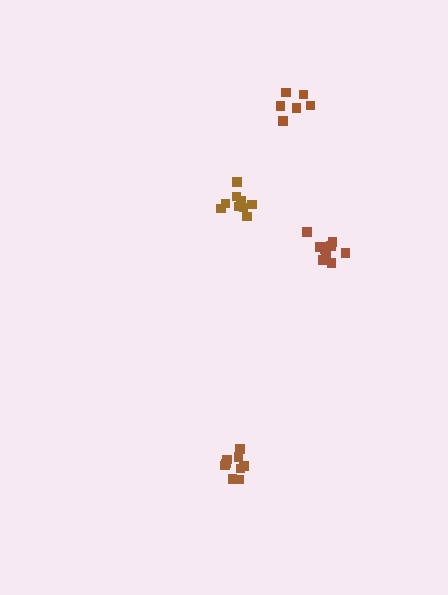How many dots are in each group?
Group 1: 11 dots, Group 2: 6 dots, Group 3: 9 dots, Group 4: 9 dots (35 total).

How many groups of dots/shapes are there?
There are 4 groups.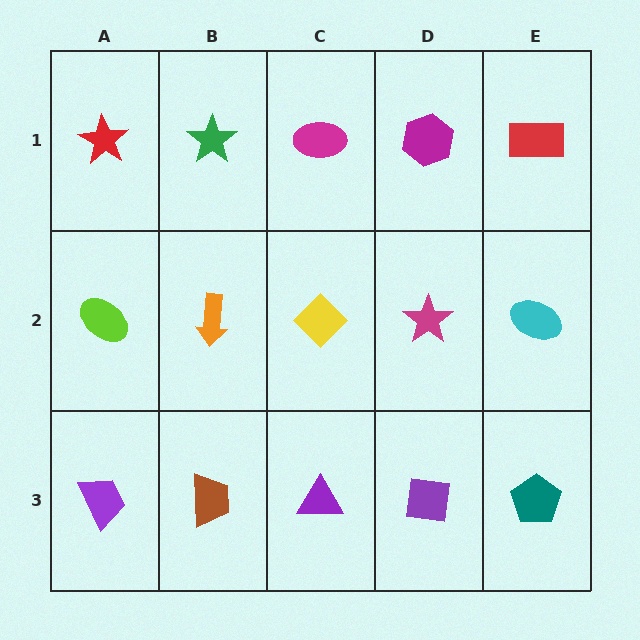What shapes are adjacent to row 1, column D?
A magenta star (row 2, column D), a magenta ellipse (row 1, column C), a red rectangle (row 1, column E).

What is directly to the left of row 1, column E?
A magenta hexagon.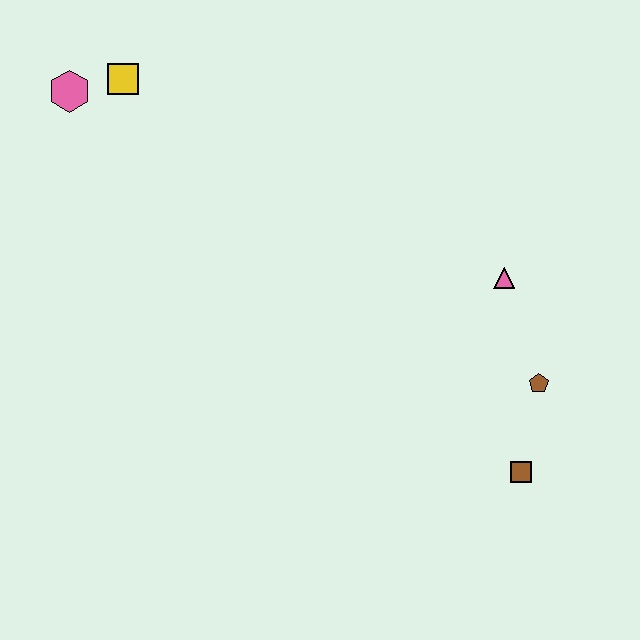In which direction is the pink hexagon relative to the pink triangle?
The pink hexagon is to the left of the pink triangle.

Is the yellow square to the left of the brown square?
Yes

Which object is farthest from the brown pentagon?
The pink hexagon is farthest from the brown pentagon.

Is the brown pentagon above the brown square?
Yes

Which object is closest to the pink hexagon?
The yellow square is closest to the pink hexagon.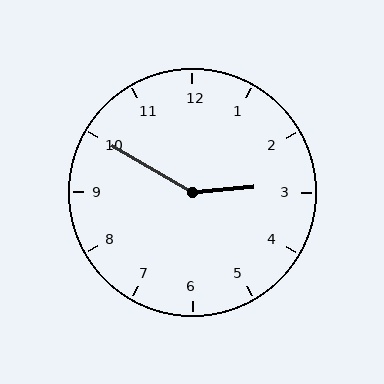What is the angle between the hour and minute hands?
Approximately 145 degrees.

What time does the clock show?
2:50.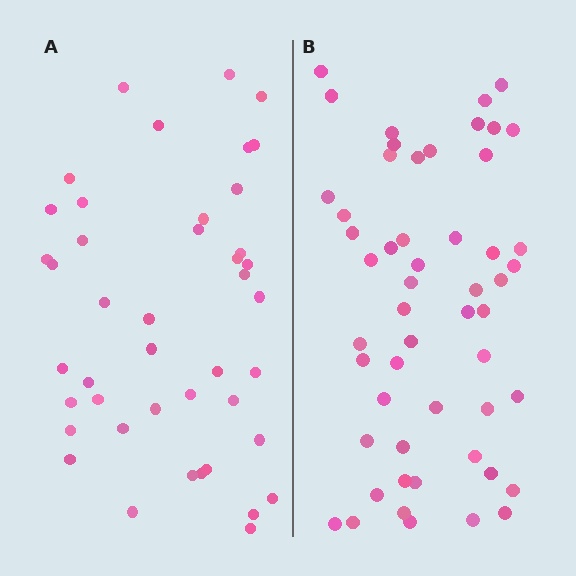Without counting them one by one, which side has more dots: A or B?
Region B (the right region) has more dots.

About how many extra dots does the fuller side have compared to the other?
Region B has roughly 10 or so more dots than region A.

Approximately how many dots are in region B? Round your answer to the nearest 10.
About 50 dots. (The exact count is 53, which rounds to 50.)